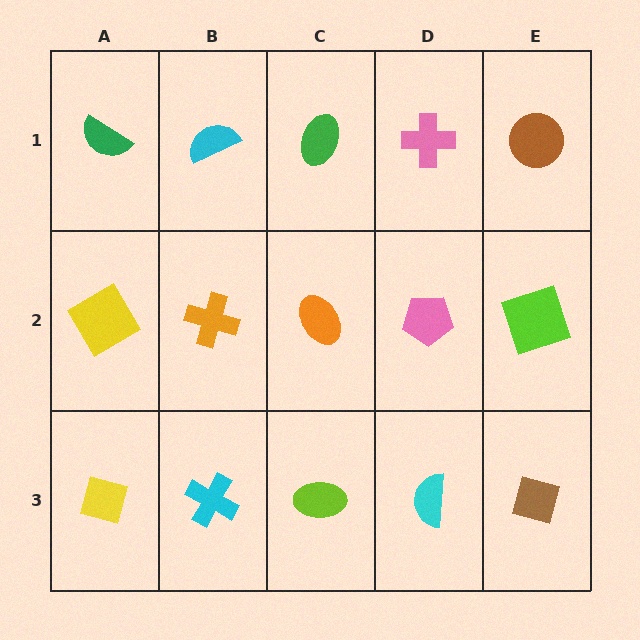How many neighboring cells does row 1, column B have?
3.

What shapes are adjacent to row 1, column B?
An orange cross (row 2, column B), a green semicircle (row 1, column A), a green ellipse (row 1, column C).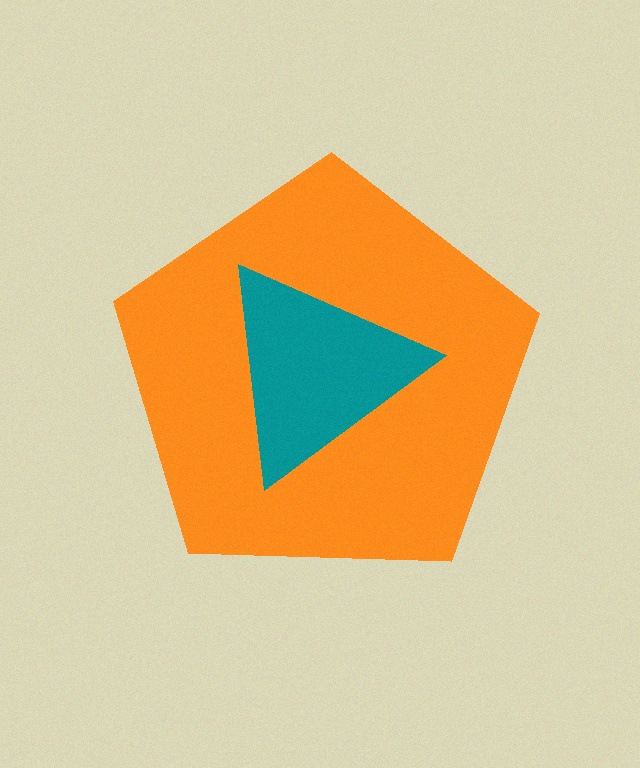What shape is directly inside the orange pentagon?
The teal triangle.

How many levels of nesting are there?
2.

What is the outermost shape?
The orange pentagon.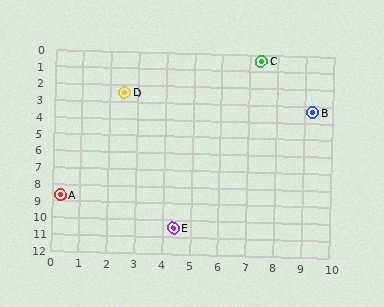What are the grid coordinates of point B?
Point B is at approximately (9.3, 3.4).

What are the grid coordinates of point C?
Point C is at approximately (7.4, 0.4).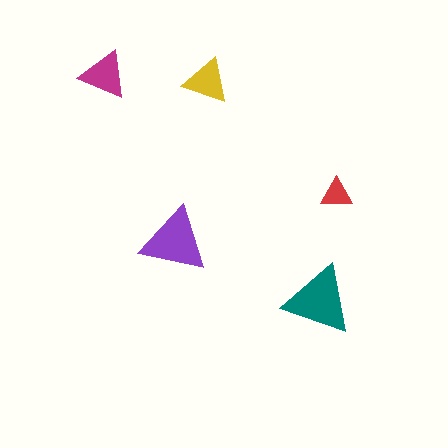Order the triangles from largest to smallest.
the teal one, the purple one, the magenta one, the yellow one, the red one.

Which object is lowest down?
The teal triangle is bottommost.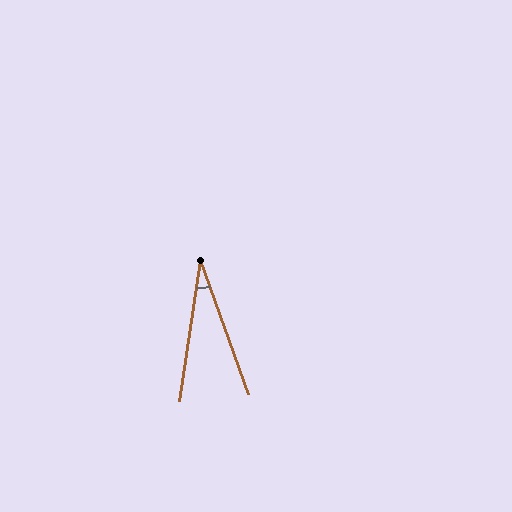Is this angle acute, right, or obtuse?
It is acute.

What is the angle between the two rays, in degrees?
Approximately 28 degrees.